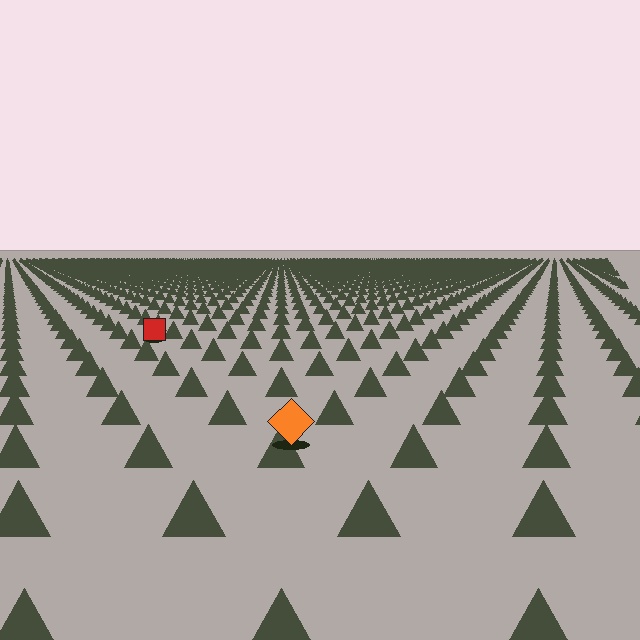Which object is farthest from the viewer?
The red square is farthest from the viewer. It appears smaller and the ground texture around it is denser.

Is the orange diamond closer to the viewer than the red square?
Yes. The orange diamond is closer — you can tell from the texture gradient: the ground texture is coarser near it.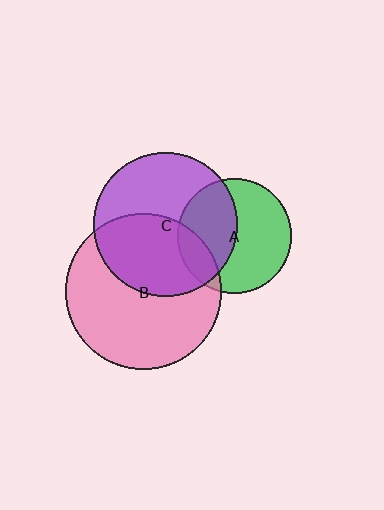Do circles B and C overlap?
Yes.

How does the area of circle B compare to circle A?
Approximately 1.9 times.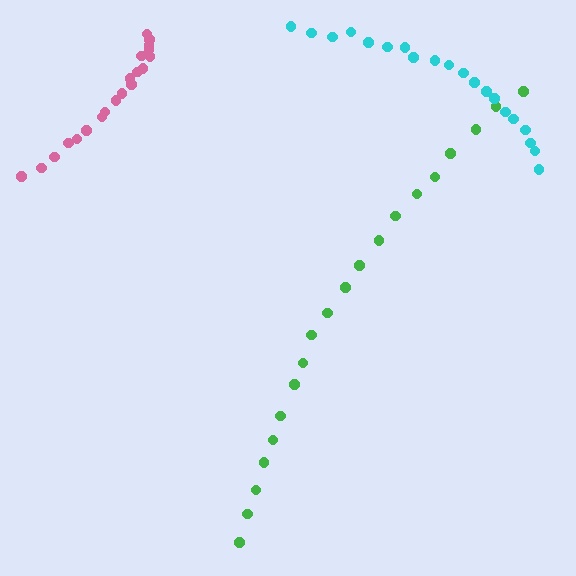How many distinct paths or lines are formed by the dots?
There are 3 distinct paths.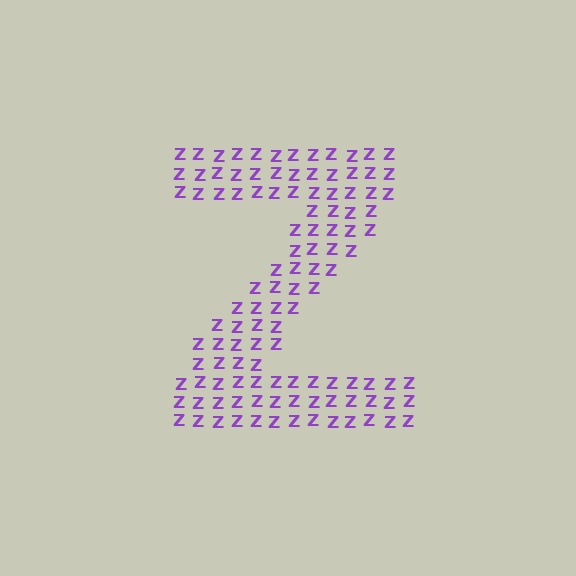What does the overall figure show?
The overall figure shows the letter Z.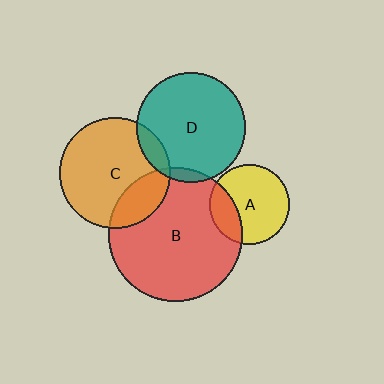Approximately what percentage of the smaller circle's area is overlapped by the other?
Approximately 5%.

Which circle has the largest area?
Circle B (red).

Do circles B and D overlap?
Yes.